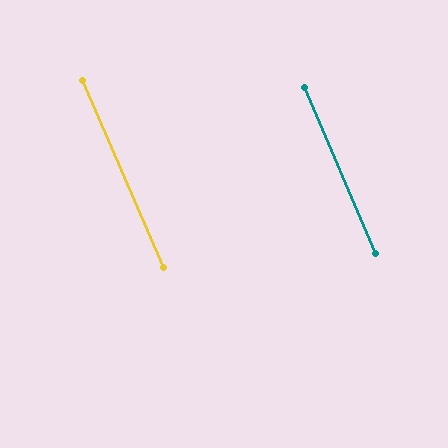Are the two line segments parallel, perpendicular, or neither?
Parallel — their directions differ by only 0.1°.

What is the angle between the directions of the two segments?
Approximately 0 degrees.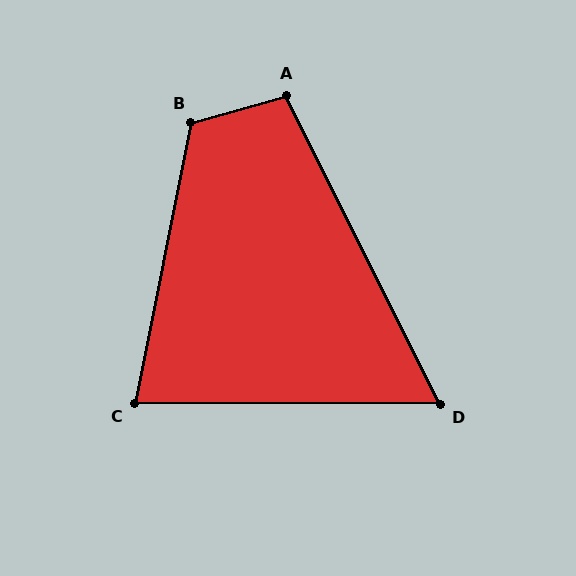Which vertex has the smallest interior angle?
D, at approximately 63 degrees.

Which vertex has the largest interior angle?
B, at approximately 117 degrees.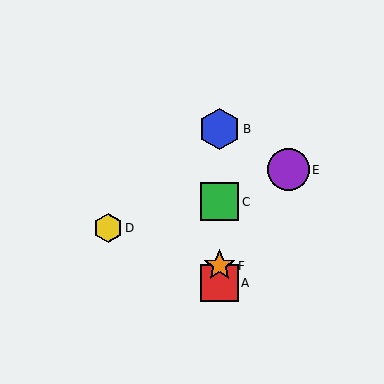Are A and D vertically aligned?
No, A is at x≈220 and D is at x≈108.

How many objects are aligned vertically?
4 objects (A, B, C, F) are aligned vertically.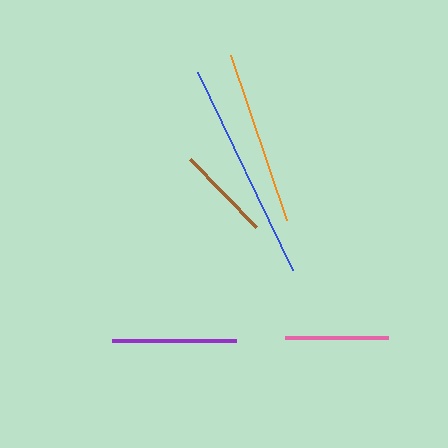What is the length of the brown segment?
The brown segment is approximately 95 pixels long.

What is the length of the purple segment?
The purple segment is approximately 123 pixels long.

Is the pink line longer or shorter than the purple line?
The purple line is longer than the pink line.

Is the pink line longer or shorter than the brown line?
The pink line is longer than the brown line.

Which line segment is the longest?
The blue line is the longest at approximately 220 pixels.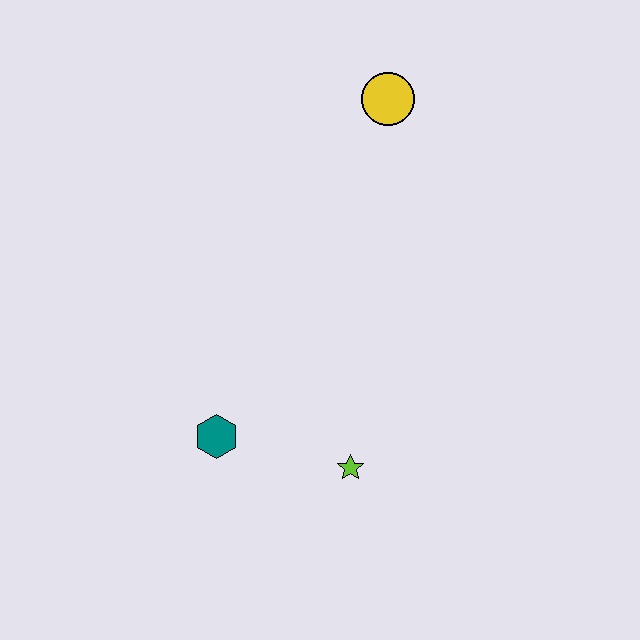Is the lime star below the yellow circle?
Yes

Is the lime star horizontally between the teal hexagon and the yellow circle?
Yes